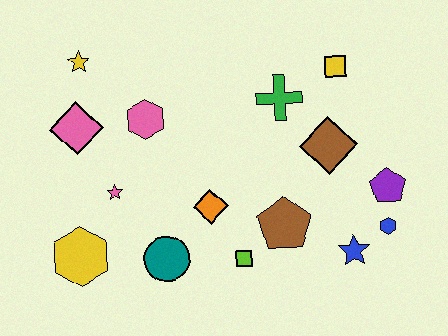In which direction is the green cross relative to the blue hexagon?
The green cross is above the blue hexagon.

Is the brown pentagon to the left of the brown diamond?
Yes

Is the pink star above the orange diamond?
Yes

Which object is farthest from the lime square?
The yellow star is farthest from the lime square.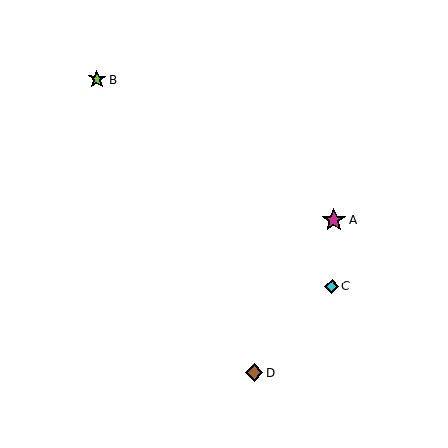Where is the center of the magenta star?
The center of the magenta star is at (334, 220).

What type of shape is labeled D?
Shape D is a brown diamond.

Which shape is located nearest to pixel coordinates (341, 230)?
The magenta star (labeled A) at (334, 220) is nearest to that location.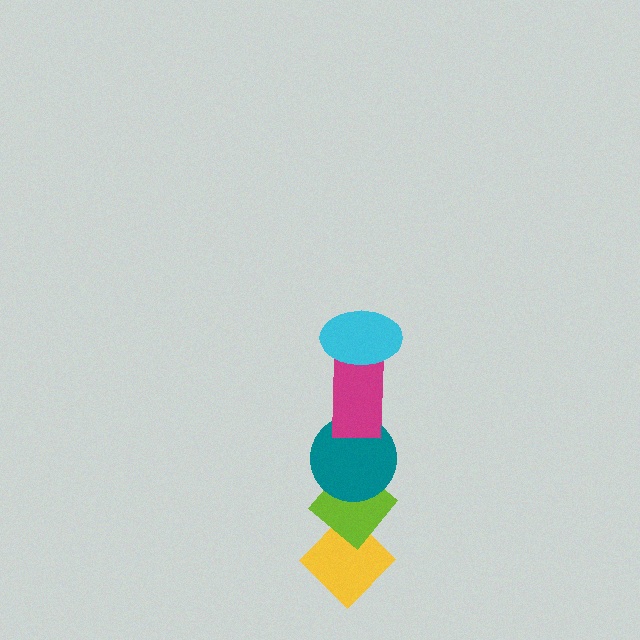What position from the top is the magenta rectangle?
The magenta rectangle is 2nd from the top.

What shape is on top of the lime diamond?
The teal circle is on top of the lime diamond.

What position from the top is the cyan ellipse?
The cyan ellipse is 1st from the top.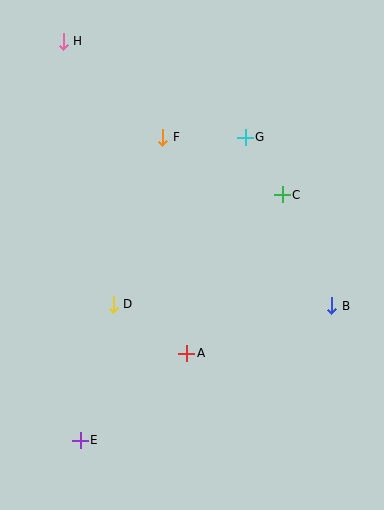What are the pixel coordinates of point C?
Point C is at (282, 195).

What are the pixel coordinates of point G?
Point G is at (245, 137).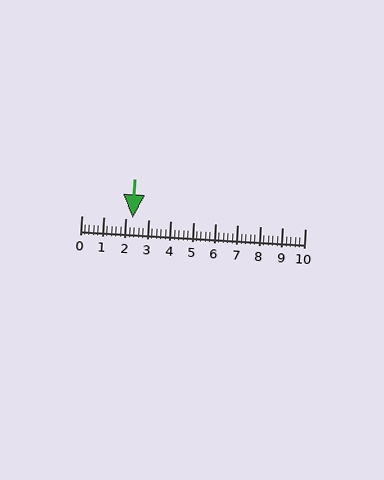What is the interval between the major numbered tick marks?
The major tick marks are spaced 1 units apart.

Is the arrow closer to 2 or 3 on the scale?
The arrow is closer to 2.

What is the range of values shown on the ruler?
The ruler shows values from 0 to 10.